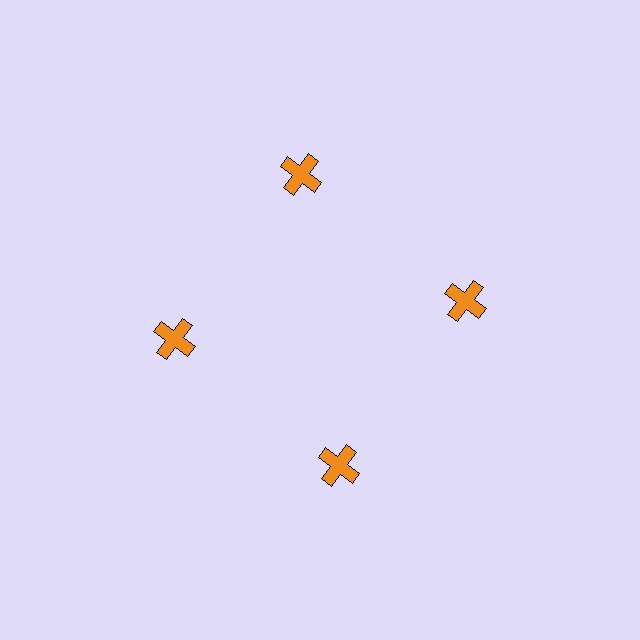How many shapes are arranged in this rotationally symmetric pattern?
There are 4 shapes, arranged in 4 groups of 1.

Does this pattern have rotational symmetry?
Yes, this pattern has 4-fold rotational symmetry. It looks the same after rotating 90 degrees around the center.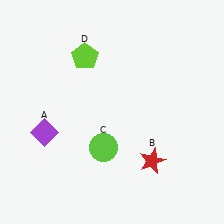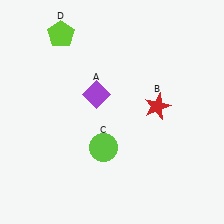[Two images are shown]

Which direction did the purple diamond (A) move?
The purple diamond (A) moved right.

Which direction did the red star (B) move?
The red star (B) moved up.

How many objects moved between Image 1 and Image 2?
3 objects moved between the two images.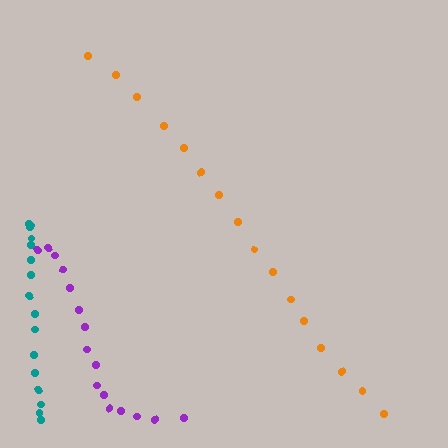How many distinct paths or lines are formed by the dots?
There are 3 distinct paths.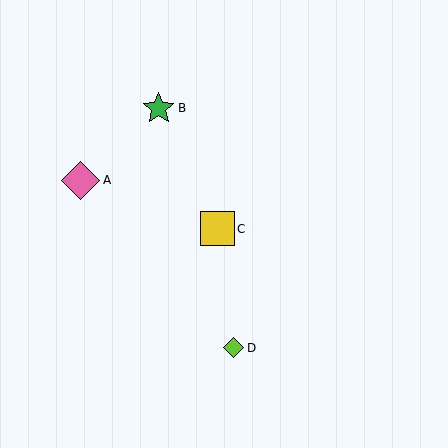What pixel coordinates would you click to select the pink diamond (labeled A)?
Click at (81, 180) to select the pink diamond A.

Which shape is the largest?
The pink diamond (labeled A) is the largest.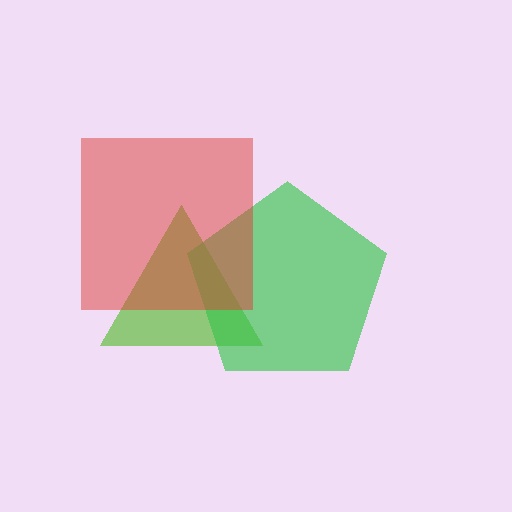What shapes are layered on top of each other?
The layered shapes are: a lime triangle, a green pentagon, a red square.